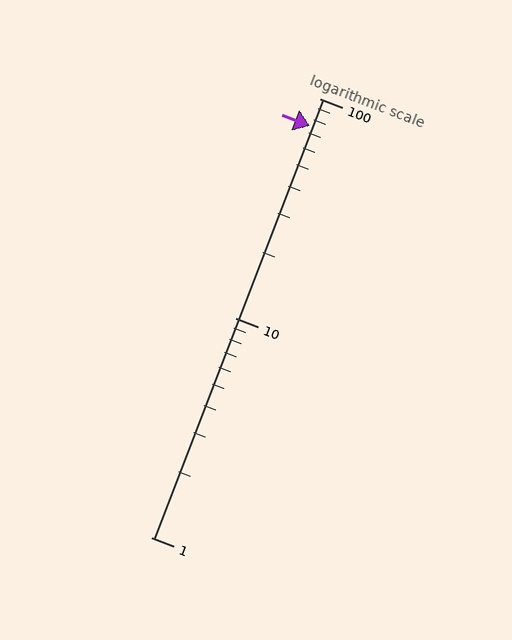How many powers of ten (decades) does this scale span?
The scale spans 2 decades, from 1 to 100.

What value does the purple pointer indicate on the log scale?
The pointer indicates approximately 75.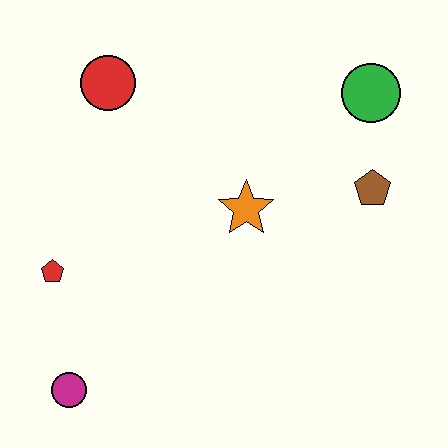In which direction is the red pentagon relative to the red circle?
The red pentagon is below the red circle.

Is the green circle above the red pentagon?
Yes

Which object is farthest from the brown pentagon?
The magenta circle is farthest from the brown pentagon.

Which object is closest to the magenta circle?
The red pentagon is closest to the magenta circle.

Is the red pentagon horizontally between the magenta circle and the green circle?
No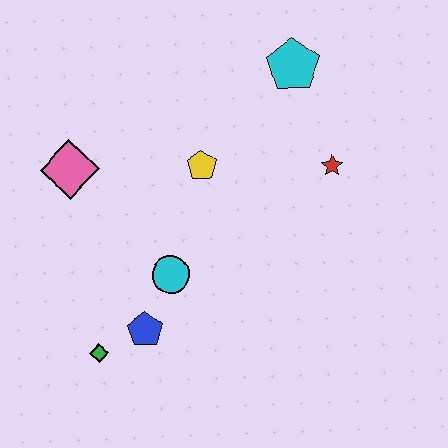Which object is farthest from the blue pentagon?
The cyan pentagon is farthest from the blue pentagon.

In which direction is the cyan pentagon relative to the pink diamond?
The cyan pentagon is to the right of the pink diamond.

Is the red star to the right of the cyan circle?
Yes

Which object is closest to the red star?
The cyan pentagon is closest to the red star.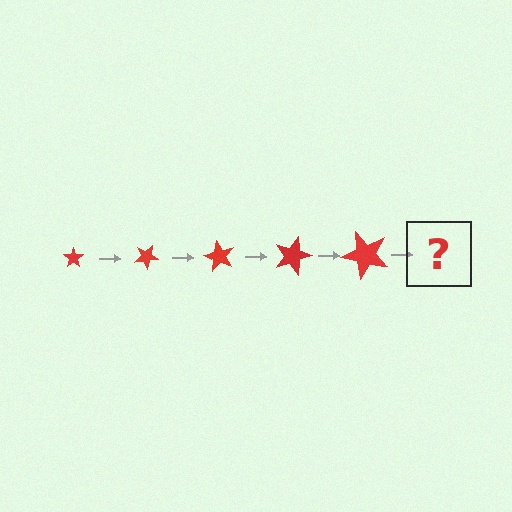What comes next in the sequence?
The next element should be a star, larger than the previous one and rotated 150 degrees from the start.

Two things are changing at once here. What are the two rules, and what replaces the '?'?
The two rules are that the star grows larger each step and it rotates 30 degrees each step. The '?' should be a star, larger than the previous one and rotated 150 degrees from the start.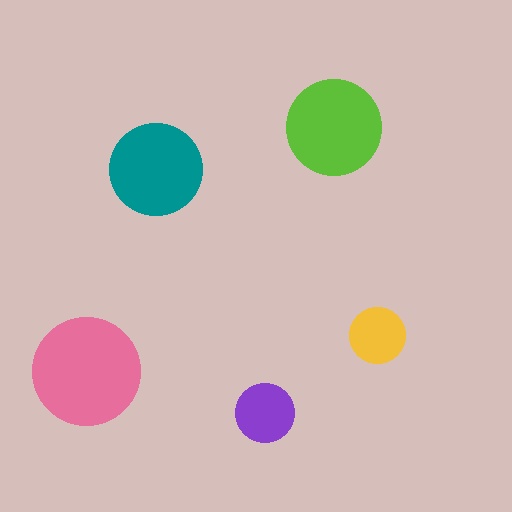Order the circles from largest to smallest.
the pink one, the lime one, the teal one, the purple one, the yellow one.